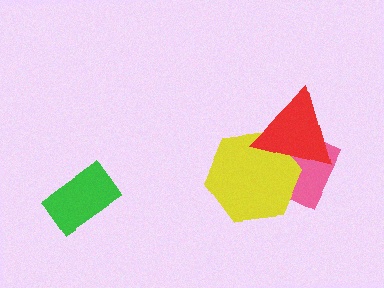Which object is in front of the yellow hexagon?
The red triangle is in front of the yellow hexagon.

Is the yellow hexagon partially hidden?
Yes, it is partially covered by another shape.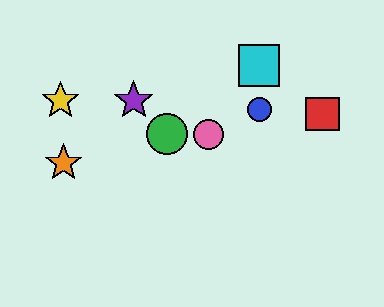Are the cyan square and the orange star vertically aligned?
No, the cyan square is at x≈259 and the orange star is at x≈63.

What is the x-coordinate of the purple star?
The purple star is at x≈134.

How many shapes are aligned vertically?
2 shapes (the blue circle, the cyan square) are aligned vertically.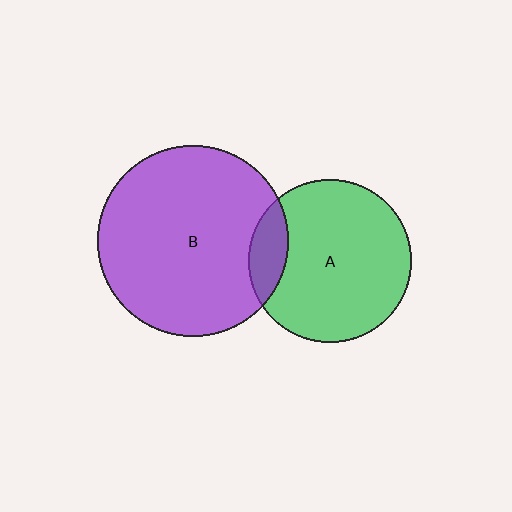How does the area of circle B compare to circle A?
Approximately 1.4 times.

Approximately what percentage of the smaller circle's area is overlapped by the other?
Approximately 15%.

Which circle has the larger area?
Circle B (purple).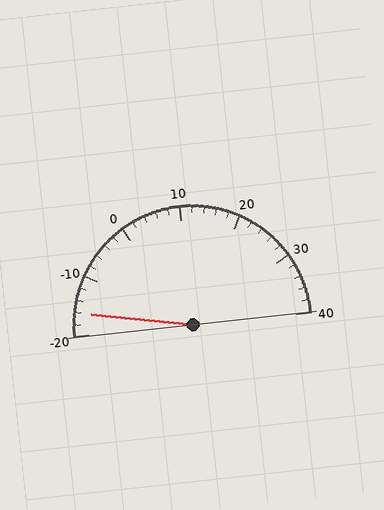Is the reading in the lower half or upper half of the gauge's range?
The reading is in the lower half of the range (-20 to 40).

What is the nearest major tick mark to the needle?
The nearest major tick mark is -20.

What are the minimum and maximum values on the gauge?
The gauge ranges from -20 to 40.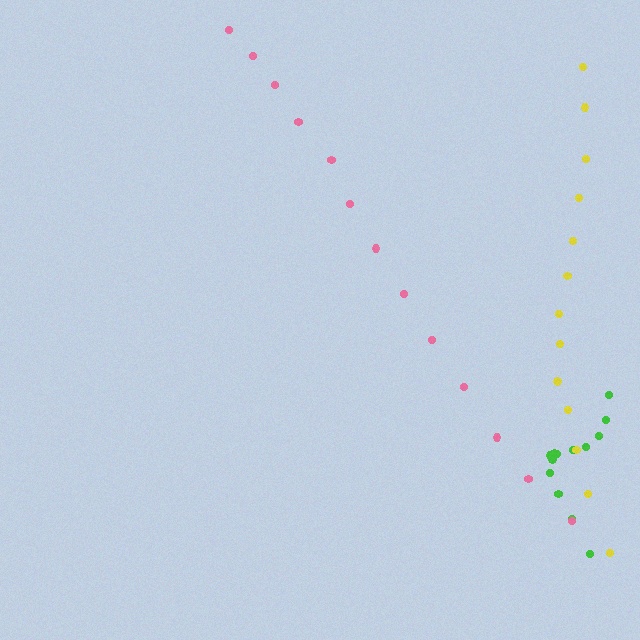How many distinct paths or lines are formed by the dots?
There are 3 distinct paths.